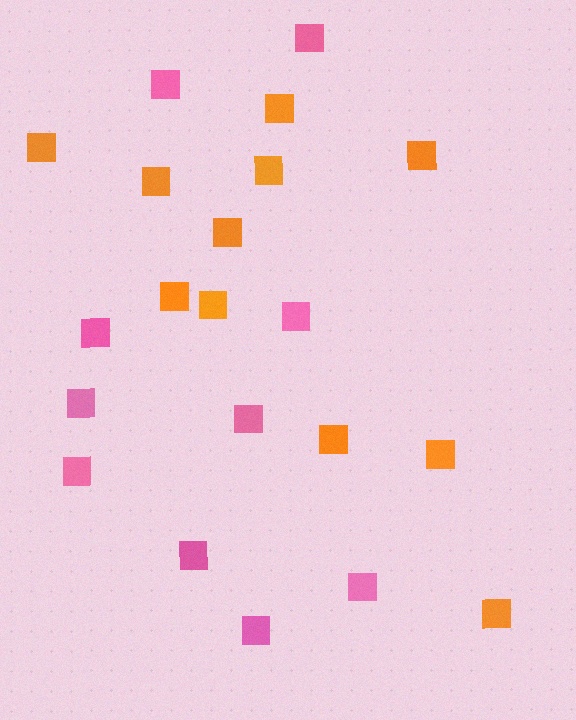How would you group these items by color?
There are 2 groups: one group of orange squares (11) and one group of pink squares (10).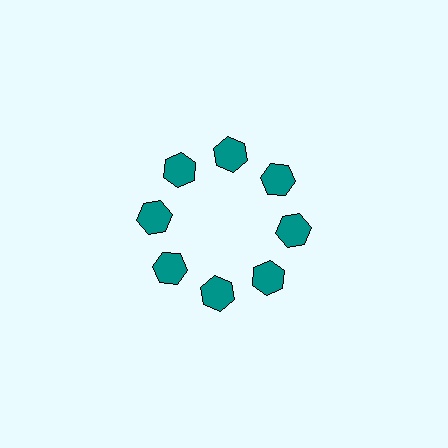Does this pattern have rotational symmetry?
Yes, this pattern has 8-fold rotational symmetry. It looks the same after rotating 45 degrees around the center.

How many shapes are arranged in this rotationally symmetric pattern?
There are 8 shapes, arranged in 8 groups of 1.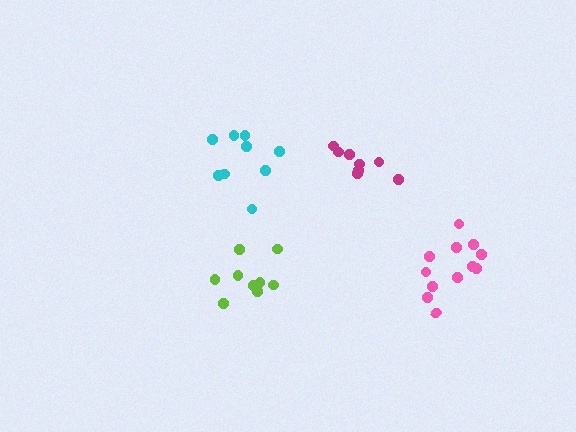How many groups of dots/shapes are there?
There are 4 groups.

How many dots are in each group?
Group 1: 9 dots, Group 2: 9 dots, Group 3: 12 dots, Group 4: 9 dots (39 total).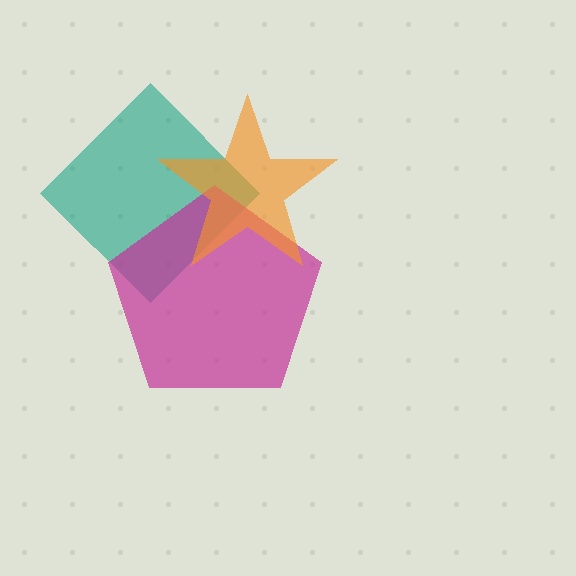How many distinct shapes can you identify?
There are 3 distinct shapes: a teal diamond, a magenta pentagon, an orange star.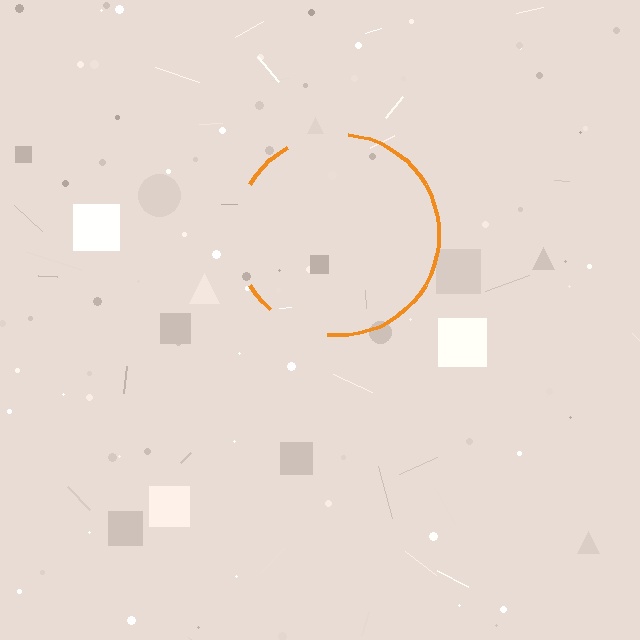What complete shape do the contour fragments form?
The contour fragments form a circle.